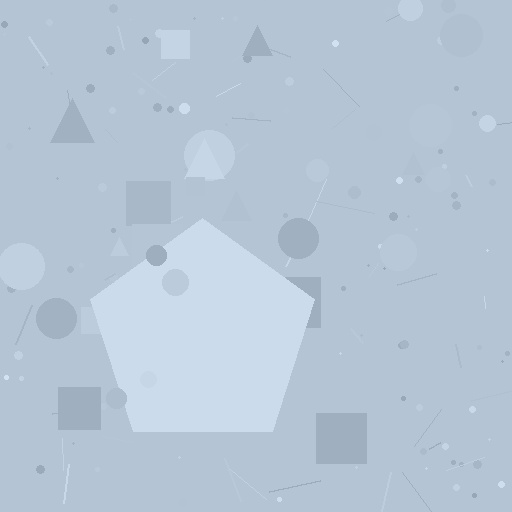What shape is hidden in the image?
A pentagon is hidden in the image.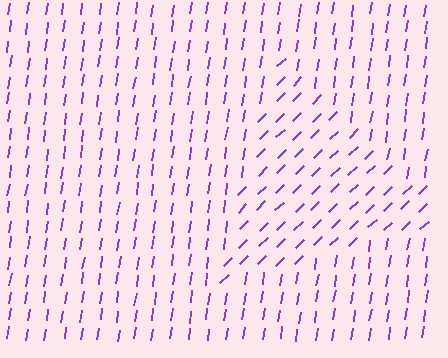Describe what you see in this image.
The image is filled with small purple line segments. A triangle region in the image has lines oriented differently from the surrounding lines, creating a visible texture boundary.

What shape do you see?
I see a triangle.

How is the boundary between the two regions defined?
The boundary is defined purely by a change in line orientation (approximately 38 degrees difference). All lines are the same color and thickness.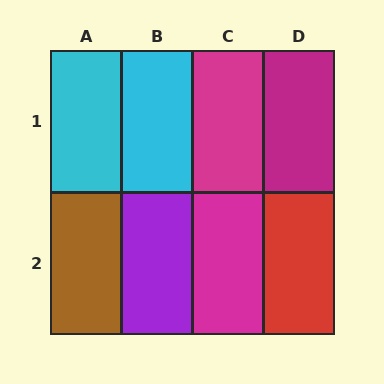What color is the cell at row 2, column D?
Red.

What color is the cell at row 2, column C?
Magenta.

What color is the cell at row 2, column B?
Purple.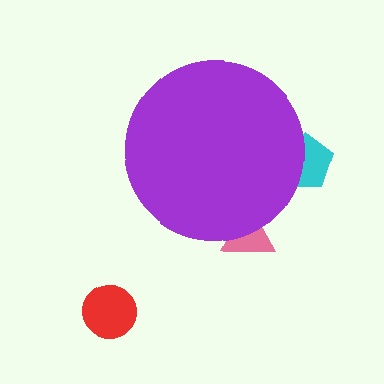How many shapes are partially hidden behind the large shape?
2 shapes are partially hidden.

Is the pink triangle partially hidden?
Yes, the pink triangle is partially hidden behind the purple circle.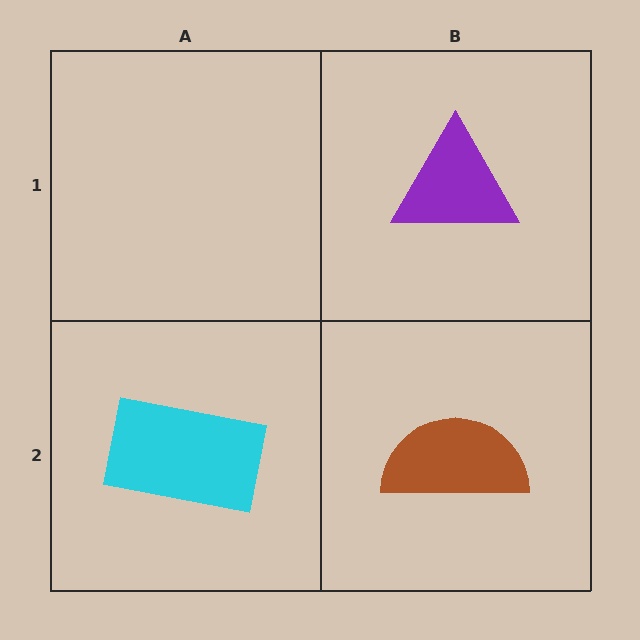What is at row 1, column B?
A purple triangle.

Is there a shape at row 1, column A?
No, that cell is empty.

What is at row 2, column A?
A cyan rectangle.